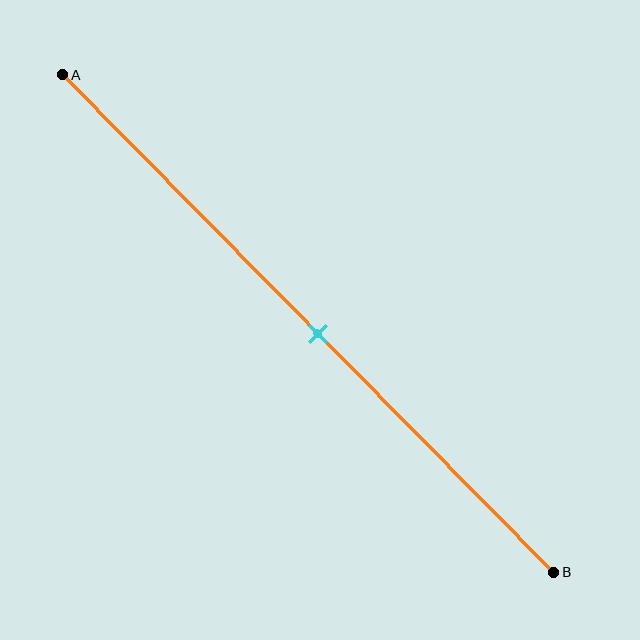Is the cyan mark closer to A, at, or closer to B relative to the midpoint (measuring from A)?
The cyan mark is approximately at the midpoint of segment AB.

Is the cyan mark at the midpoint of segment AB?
Yes, the mark is approximately at the midpoint.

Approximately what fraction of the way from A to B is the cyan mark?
The cyan mark is approximately 50% of the way from A to B.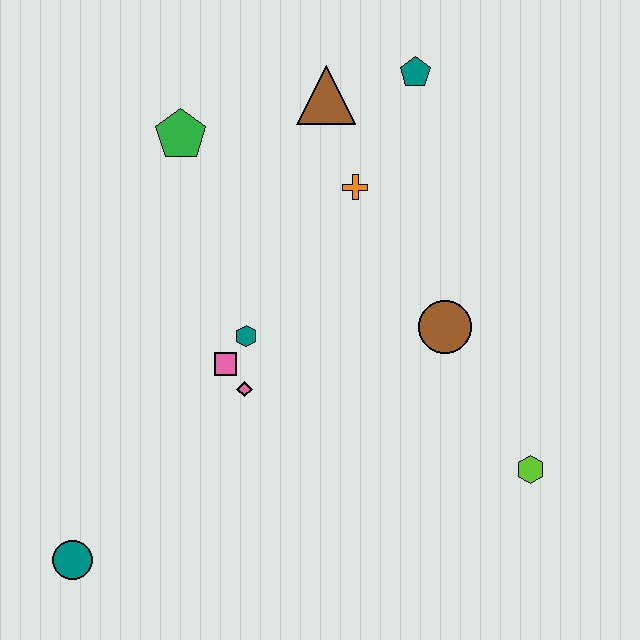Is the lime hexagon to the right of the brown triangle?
Yes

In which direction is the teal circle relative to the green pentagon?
The teal circle is below the green pentagon.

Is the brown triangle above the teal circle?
Yes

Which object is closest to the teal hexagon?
The pink square is closest to the teal hexagon.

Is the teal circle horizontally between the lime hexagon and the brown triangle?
No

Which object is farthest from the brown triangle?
The teal circle is farthest from the brown triangle.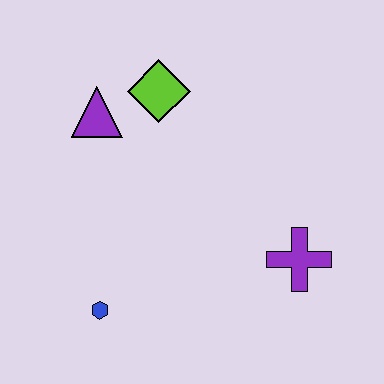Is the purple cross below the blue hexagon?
No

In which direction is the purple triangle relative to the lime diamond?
The purple triangle is to the left of the lime diamond.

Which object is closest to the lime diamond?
The purple triangle is closest to the lime diamond.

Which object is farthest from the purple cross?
The purple triangle is farthest from the purple cross.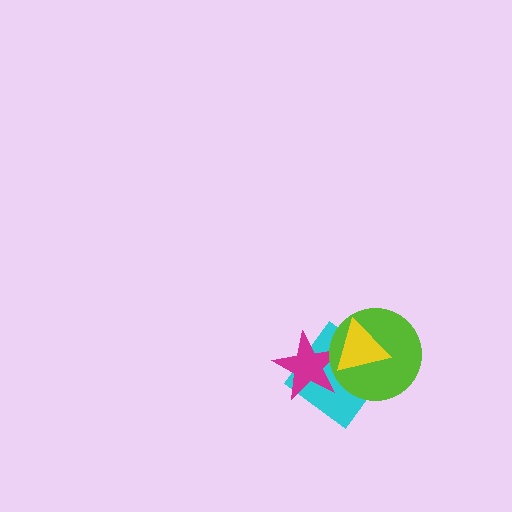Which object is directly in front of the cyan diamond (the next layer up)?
The magenta star is directly in front of the cyan diamond.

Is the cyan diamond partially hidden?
Yes, it is partially covered by another shape.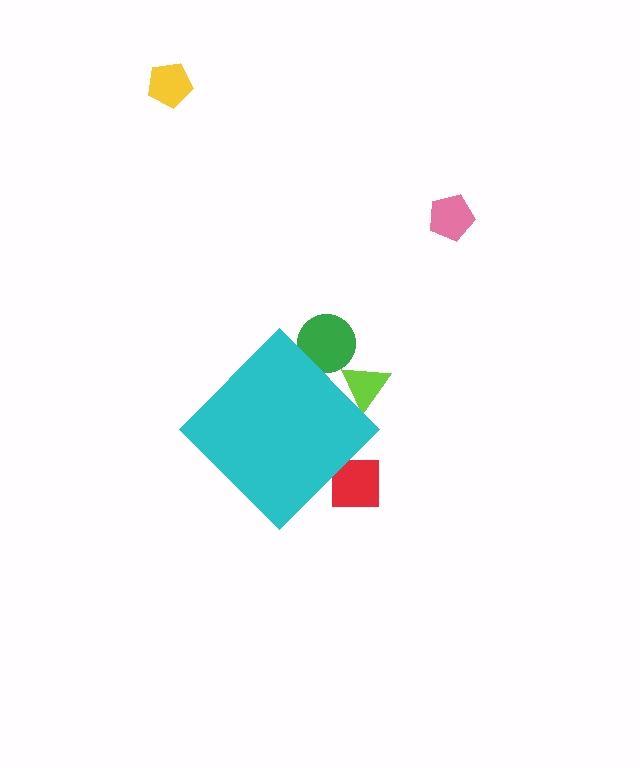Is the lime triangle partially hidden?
Yes, the lime triangle is partially hidden behind the cyan diamond.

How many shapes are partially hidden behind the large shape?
3 shapes are partially hidden.